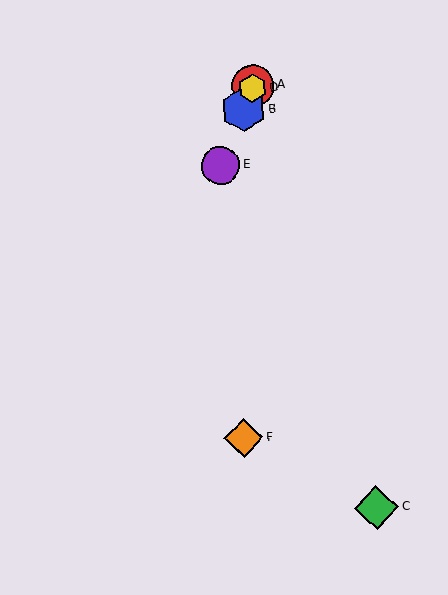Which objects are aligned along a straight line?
Objects A, B, D, E are aligned along a straight line.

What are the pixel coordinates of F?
Object F is at (244, 438).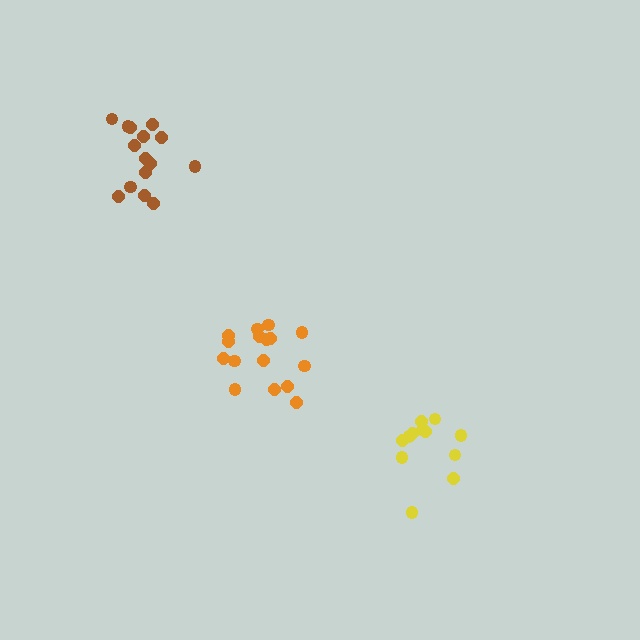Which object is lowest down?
The yellow cluster is bottommost.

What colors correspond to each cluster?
The clusters are colored: orange, yellow, brown.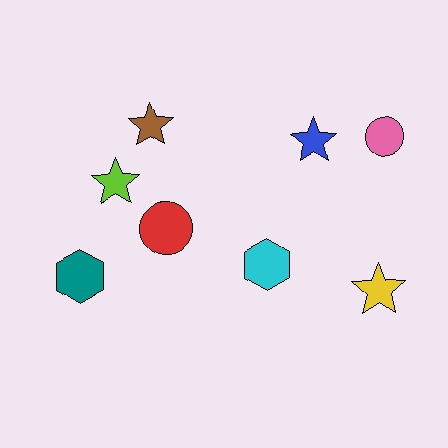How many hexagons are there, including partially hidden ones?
There are 2 hexagons.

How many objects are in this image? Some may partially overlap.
There are 8 objects.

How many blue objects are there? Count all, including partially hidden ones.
There is 1 blue object.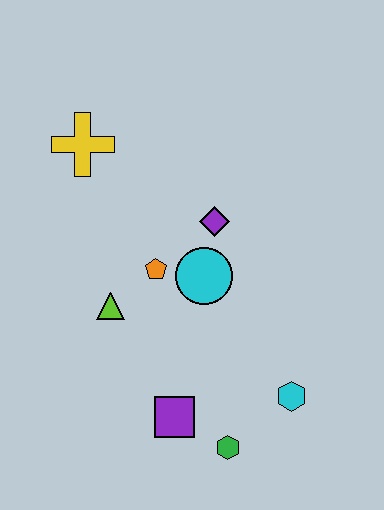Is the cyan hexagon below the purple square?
No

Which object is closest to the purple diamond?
The cyan circle is closest to the purple diamond.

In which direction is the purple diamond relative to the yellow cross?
The purple diamond is to the right of the yellow cross.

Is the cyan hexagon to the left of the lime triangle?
No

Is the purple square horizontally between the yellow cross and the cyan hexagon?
Yes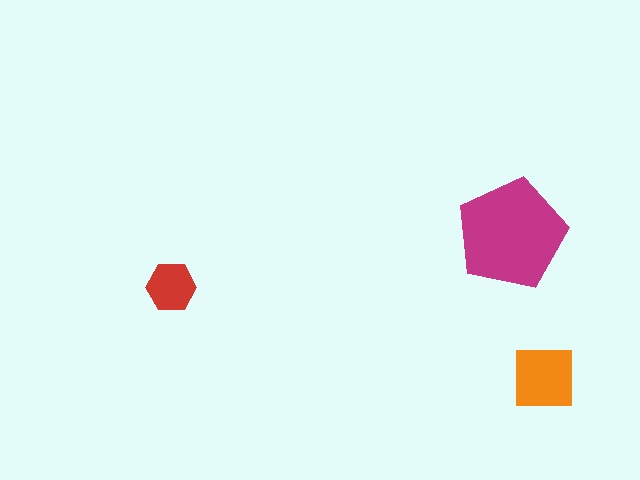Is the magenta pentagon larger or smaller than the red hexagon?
Larger.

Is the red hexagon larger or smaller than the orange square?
Smaller.